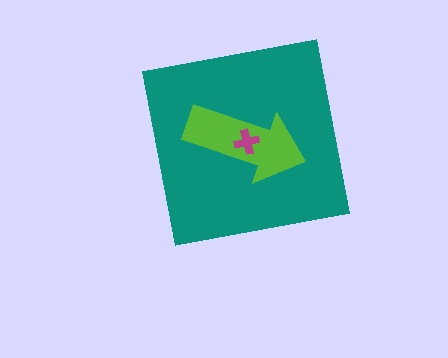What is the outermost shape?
The teal square.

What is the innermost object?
The magenta cross.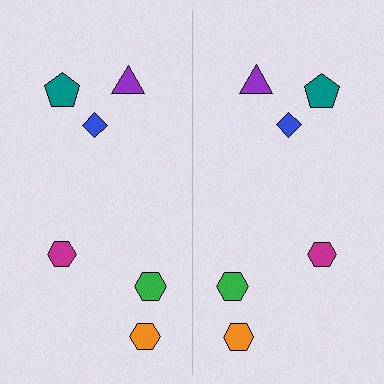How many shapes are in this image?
There are 12 shapes in this image.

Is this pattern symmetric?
Yes, this pattern has bilateral (reflection) symmetry.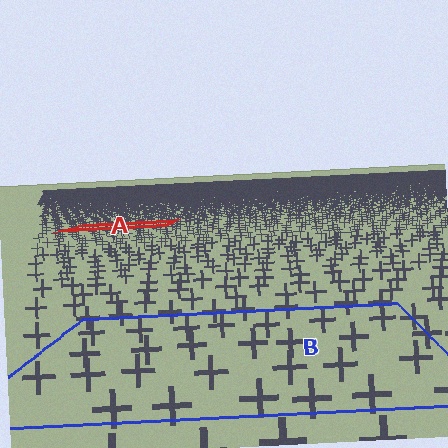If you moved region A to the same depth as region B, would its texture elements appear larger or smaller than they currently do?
They would appear larger. At a closer depth, the same texture elements are projected at a bigger on-screen size.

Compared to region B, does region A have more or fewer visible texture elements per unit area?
Region A has more texture elements per unit area — they are packed more densely because it is farther away.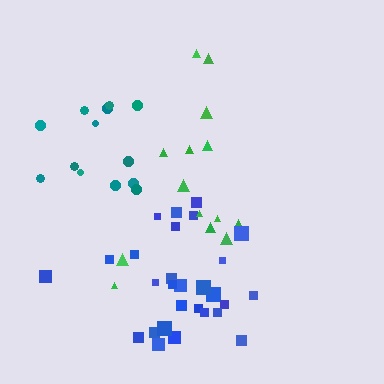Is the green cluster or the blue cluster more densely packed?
Blue.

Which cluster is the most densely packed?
Blue.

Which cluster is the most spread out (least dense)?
Green.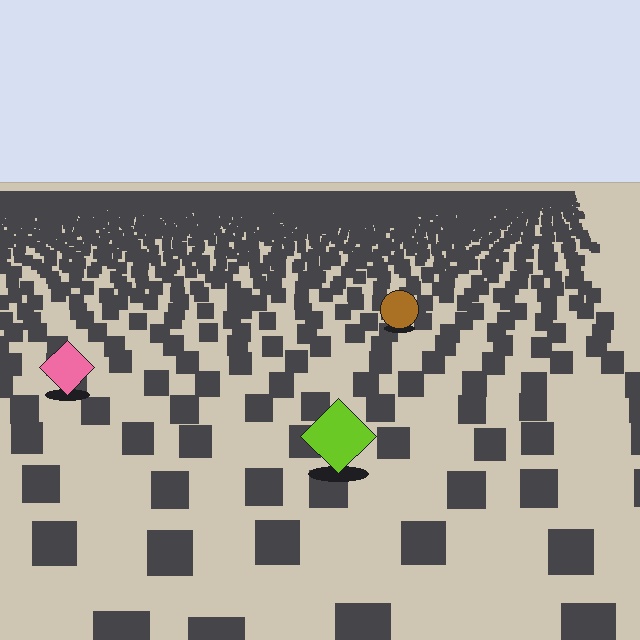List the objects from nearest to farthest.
From nearest to farthest: the lime diamond, the pink diamond, the brown circle.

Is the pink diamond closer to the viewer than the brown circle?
Yes. The pink diamond is closer — you can tell from the texture gradient: the ground texture is coarser near it.